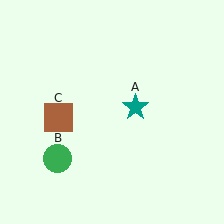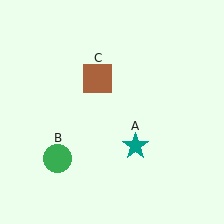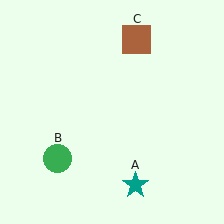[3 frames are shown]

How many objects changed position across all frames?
2 objects changed position: teal star (object A), brown square (object C).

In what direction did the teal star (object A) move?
The teal star (object A) moved down.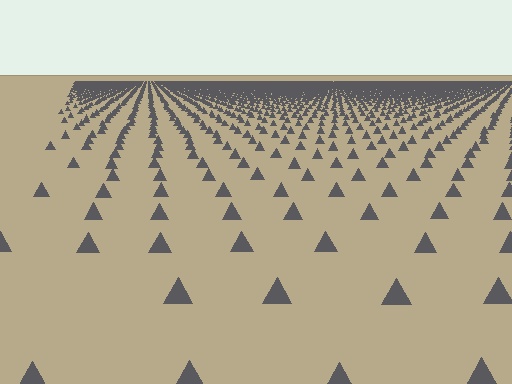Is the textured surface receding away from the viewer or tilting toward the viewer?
The surface is receding away from the viewer. Texture elements get smaller and denser toward the top.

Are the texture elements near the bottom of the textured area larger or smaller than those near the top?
Larger. Near the bottom, elements are closer to the viewer and appear at a bigger on-screen size.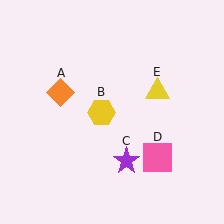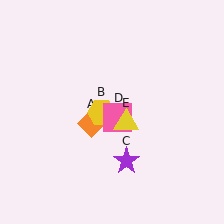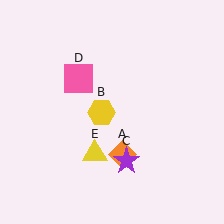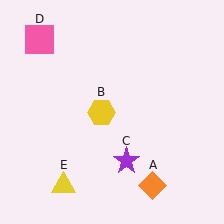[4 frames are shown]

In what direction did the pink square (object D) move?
The pink square (object D) moved up and to the left.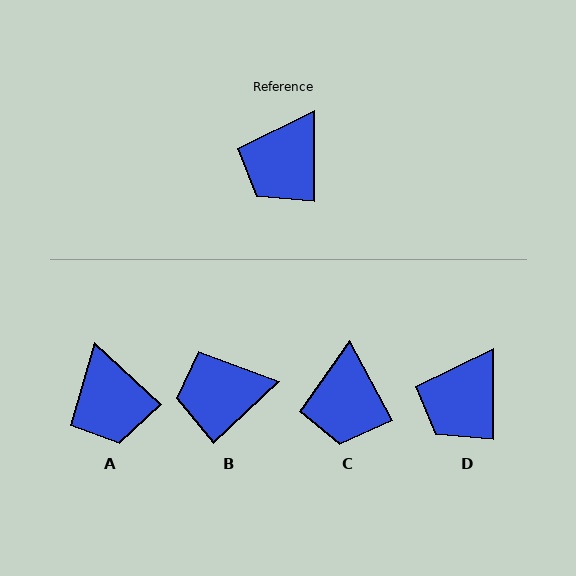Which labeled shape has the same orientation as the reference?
D.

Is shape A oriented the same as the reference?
No, it is off by about 47 degrees.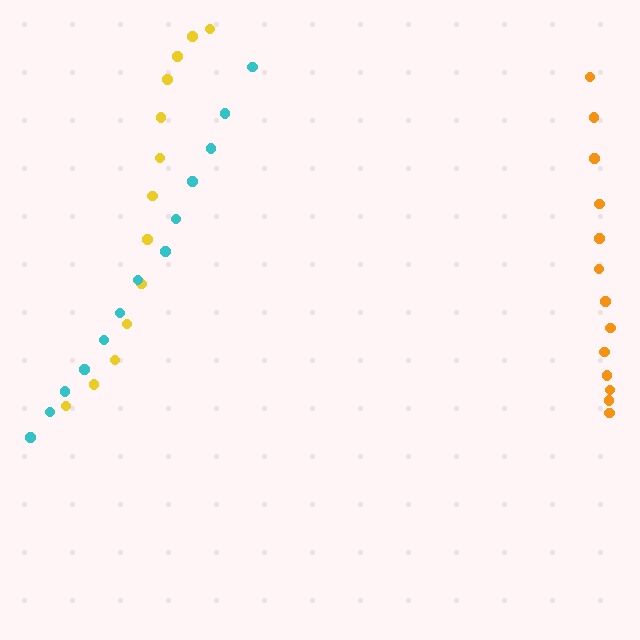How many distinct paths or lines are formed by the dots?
There are 3 distinct paths.